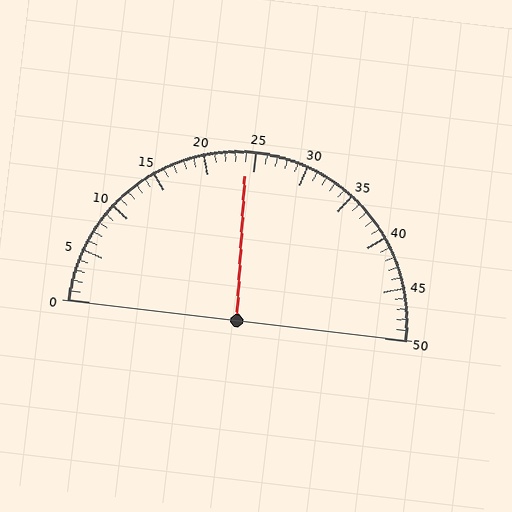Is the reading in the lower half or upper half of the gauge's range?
The reading is in the lower half of the range (0 to 50).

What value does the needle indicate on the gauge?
The needle indicates approximately 24.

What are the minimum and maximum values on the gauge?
The gauge ranges from 0 to 50.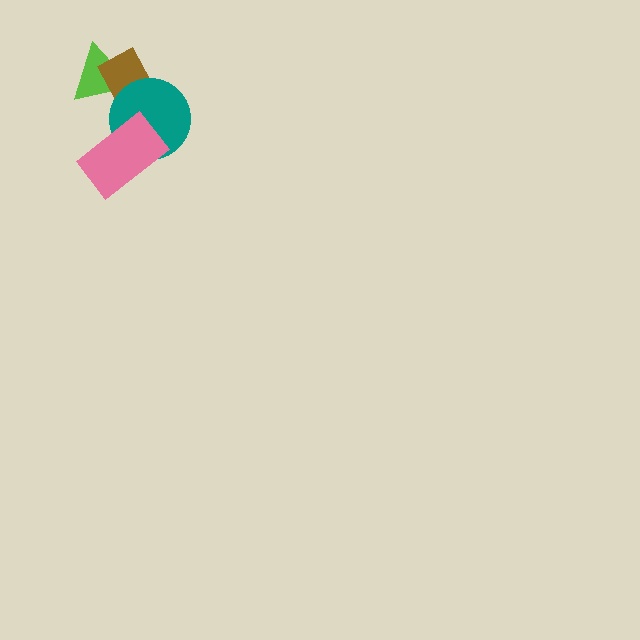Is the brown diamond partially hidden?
Yes, it is partially covered by another shape.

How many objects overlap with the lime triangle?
2 objects overlap with the lime triangle.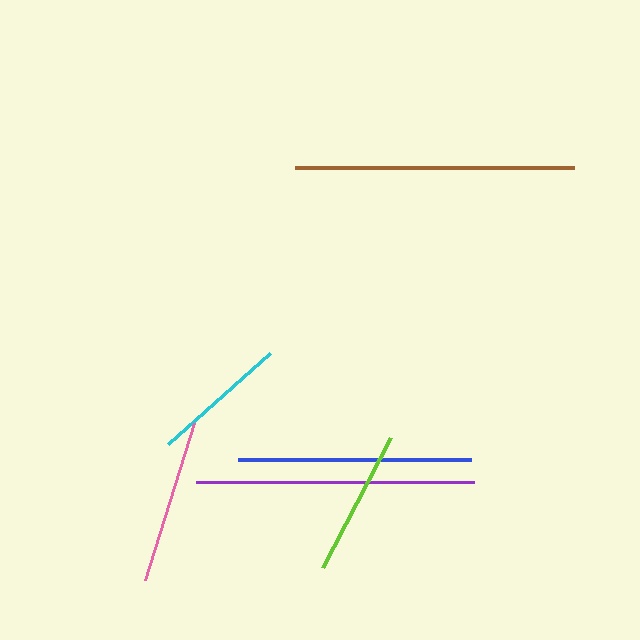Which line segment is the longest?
The brown line is the longest at approximately 279 pixels.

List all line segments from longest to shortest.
From longest to shortest: brown, purple, blue, pink, lime, cyan.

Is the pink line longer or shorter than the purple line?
The purple line is longer than the pink line.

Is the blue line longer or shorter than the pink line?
The blue line is longer than the pink line.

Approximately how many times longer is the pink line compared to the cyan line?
The pink line is approximately 1.2 times the length of the cyan line.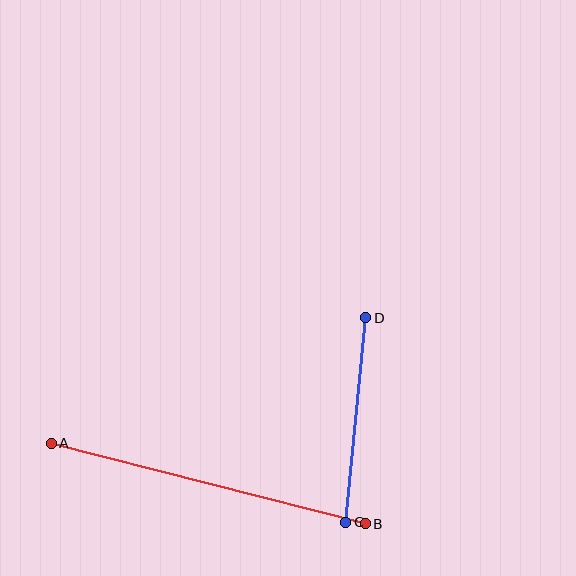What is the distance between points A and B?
The distance is approximately 324 pixels.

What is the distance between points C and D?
The distance is approximately 206 pixels.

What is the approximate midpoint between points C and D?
The midpoint is at approximately (356, 420) pixels.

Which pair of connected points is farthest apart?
Points A and B are farthest apart.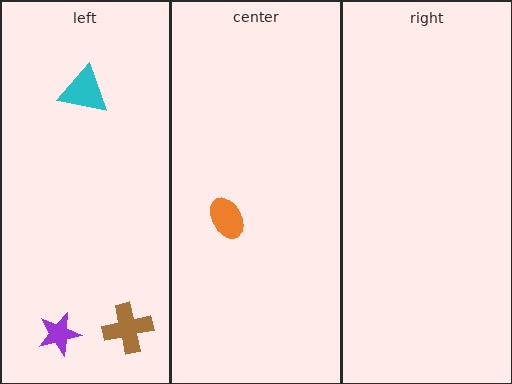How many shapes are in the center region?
1.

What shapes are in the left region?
The purple star, the brown cross, the cyan triangle.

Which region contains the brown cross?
The left region.